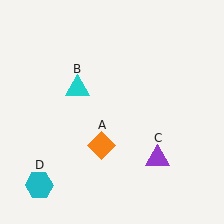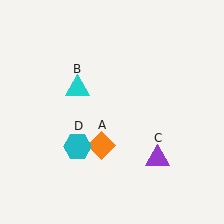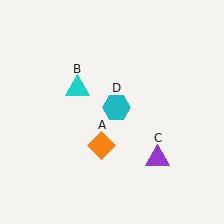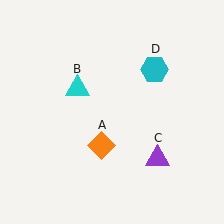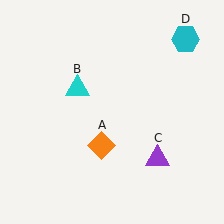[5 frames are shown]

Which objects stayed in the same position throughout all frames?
Orange diamond (object A) and cyan triangle (object B) and purple triangle (object C) remained stationary.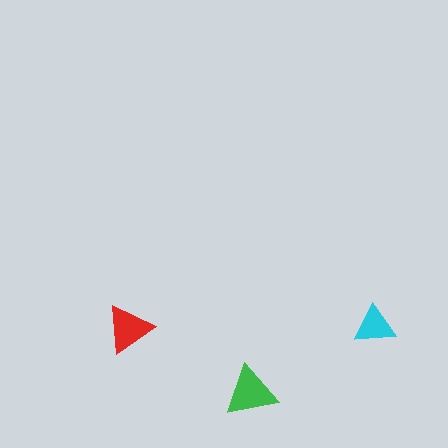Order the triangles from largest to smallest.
the green one, the red one, the cyan one.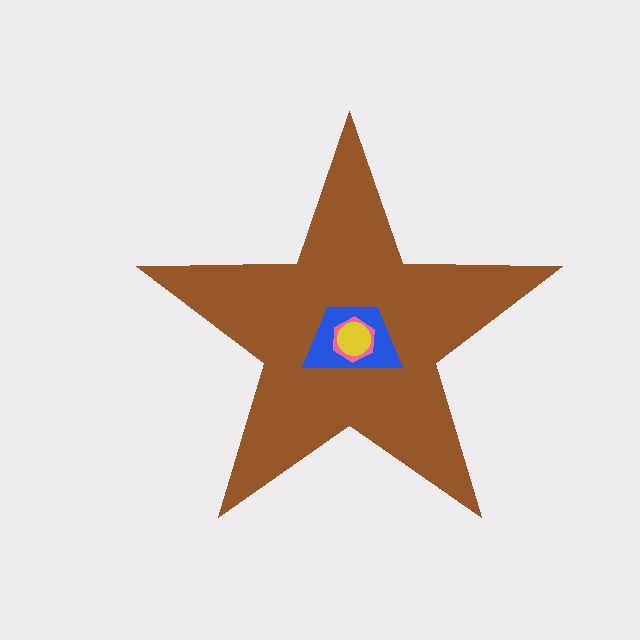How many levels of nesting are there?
4.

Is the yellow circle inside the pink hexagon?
Yes.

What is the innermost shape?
The yellow circle.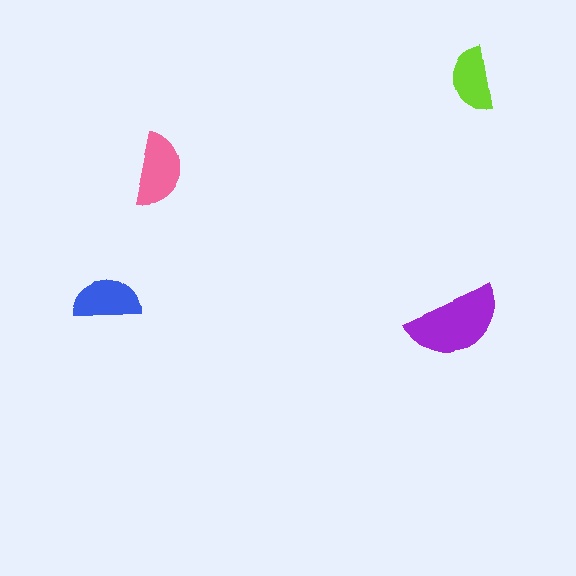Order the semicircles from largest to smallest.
the purple one, the pink one, the blue one, the lime one.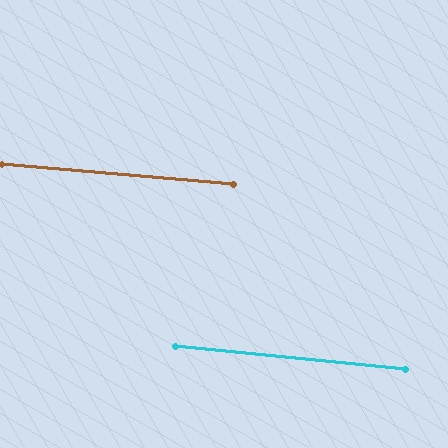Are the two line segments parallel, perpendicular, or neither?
Parallel — their directions differ by only 0.9°.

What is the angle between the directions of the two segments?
Approximately 1 degree.